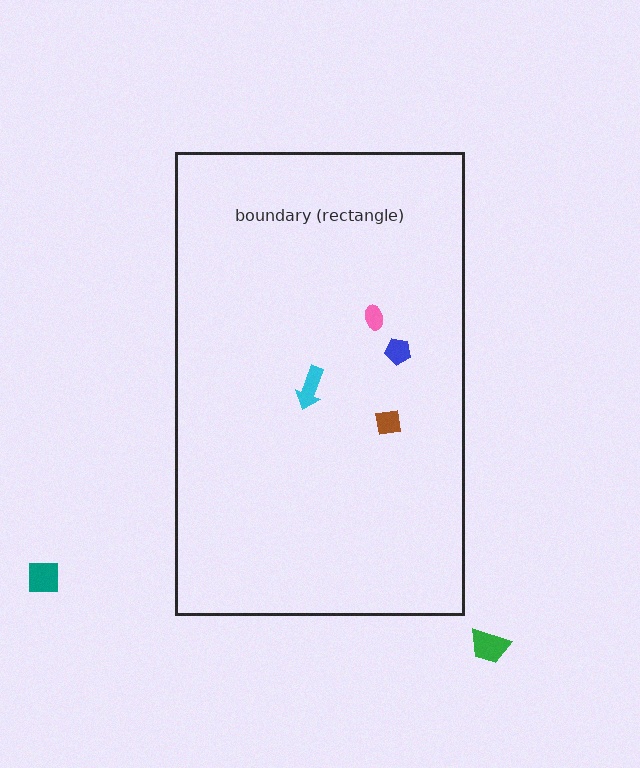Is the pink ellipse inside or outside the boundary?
Inside.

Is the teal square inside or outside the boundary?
Outside.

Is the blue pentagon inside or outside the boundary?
Inside.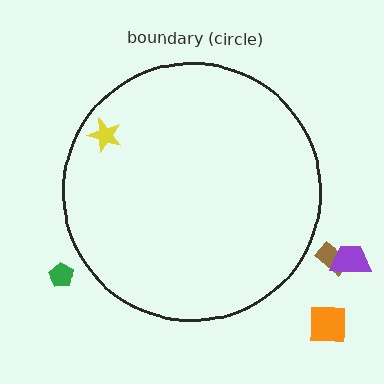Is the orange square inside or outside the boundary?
Outside.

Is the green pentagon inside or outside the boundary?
Outside.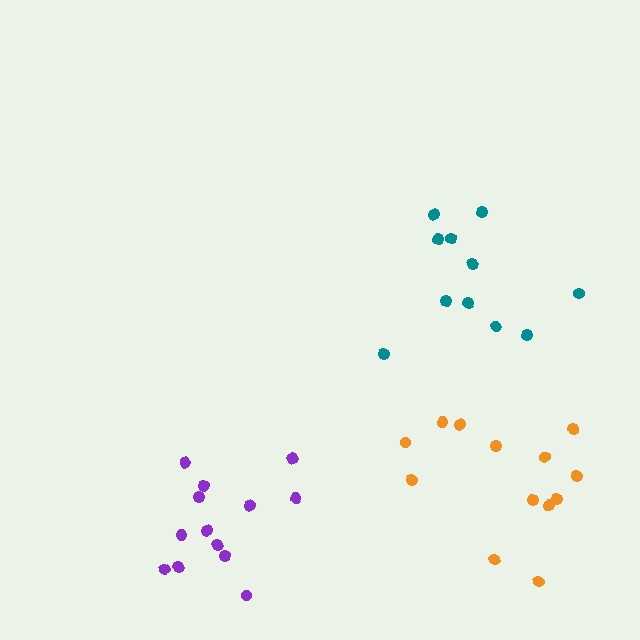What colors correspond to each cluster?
The clusters are colored: purple, orange, teal.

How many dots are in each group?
Group 1: 13 dots, Group 2: 13 dots, Group 3: 11 dots (37 total).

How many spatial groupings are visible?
There are 3 spatial groupings.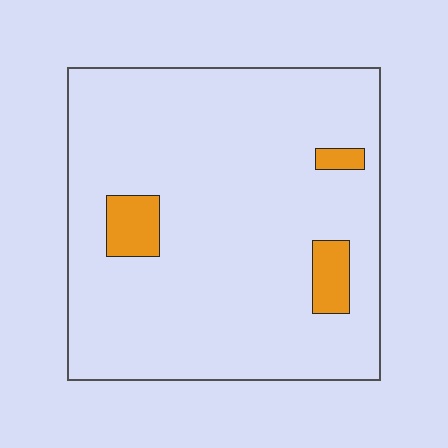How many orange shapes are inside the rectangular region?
3.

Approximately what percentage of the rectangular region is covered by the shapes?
Approximately 5%.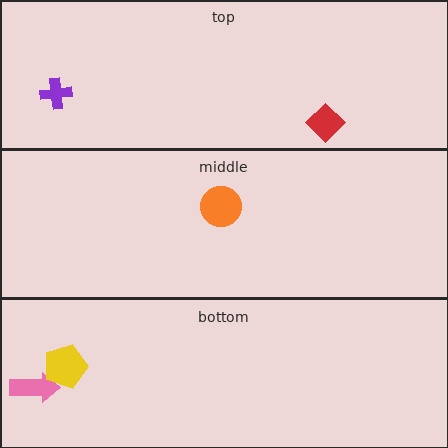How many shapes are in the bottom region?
2.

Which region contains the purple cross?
The top region.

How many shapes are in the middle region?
1.